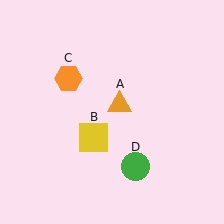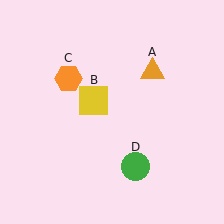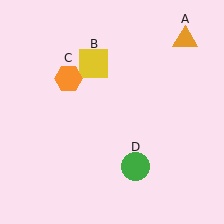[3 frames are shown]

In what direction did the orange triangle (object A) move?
The orange triangle (object A) moved up and to the right.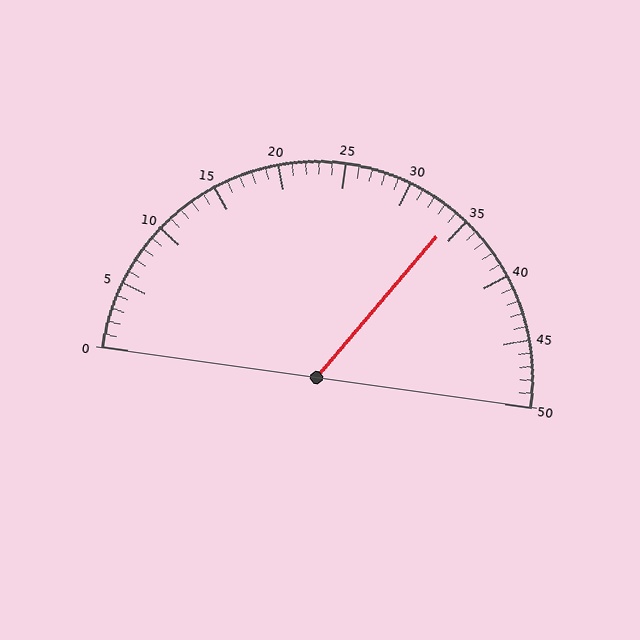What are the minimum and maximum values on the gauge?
The gauge ranges from 0 to 50.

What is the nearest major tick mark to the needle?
The nearest major tick mark is 35.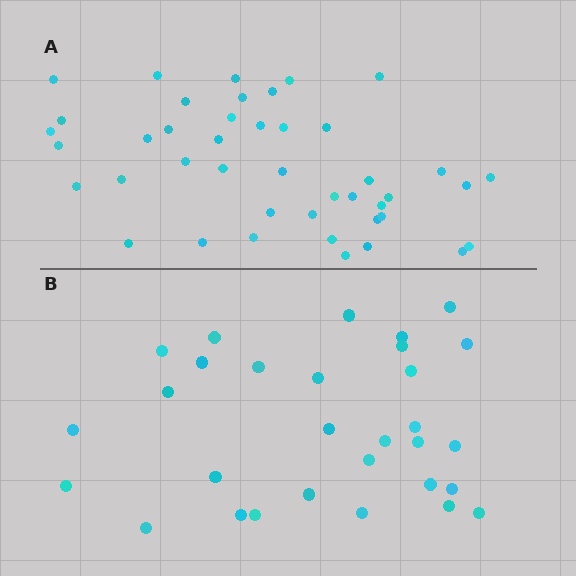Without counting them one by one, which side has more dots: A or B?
Region A (the top region) has more dots.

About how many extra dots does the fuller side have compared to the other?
Region A has approximately 15 more dots than region B.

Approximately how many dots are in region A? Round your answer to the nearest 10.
About 40 dots. (The exact count is 43, which rounds to 40.)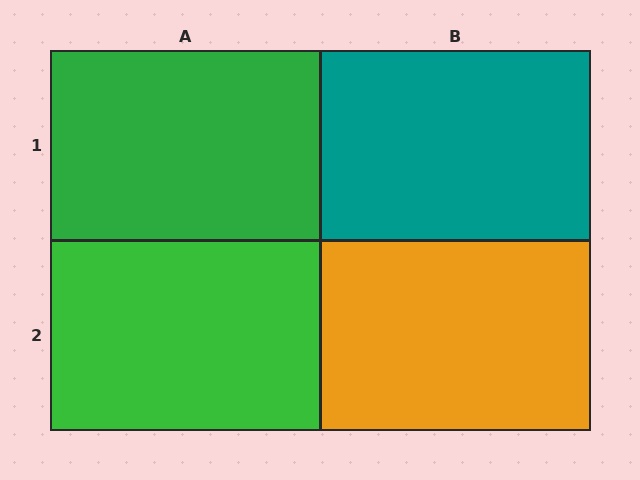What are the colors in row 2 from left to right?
Green, orange.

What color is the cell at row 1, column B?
Teal.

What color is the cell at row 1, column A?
Green.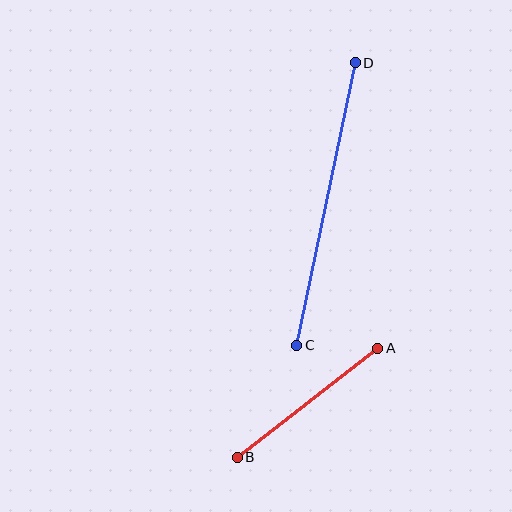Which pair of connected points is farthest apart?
Points C and D are farthest apart.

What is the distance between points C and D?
The distance is approximately 289 pixels.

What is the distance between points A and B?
The distance is approximately 177 pixels.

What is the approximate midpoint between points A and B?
The midpoint is at approximately (308, 403) pixels.